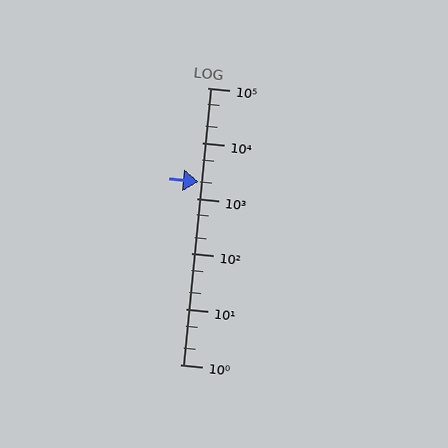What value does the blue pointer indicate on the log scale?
The pointer indicates approximately 2000.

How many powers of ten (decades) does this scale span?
The scale spans 5 decades, from 1 to 100000.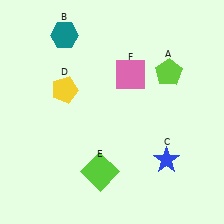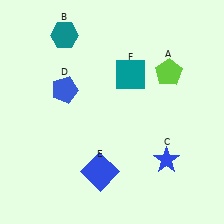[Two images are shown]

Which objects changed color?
D changed from yellow to blue. E changed from lime to blue. F changed from pink to teal.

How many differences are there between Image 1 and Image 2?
There are 3 differences between the two images.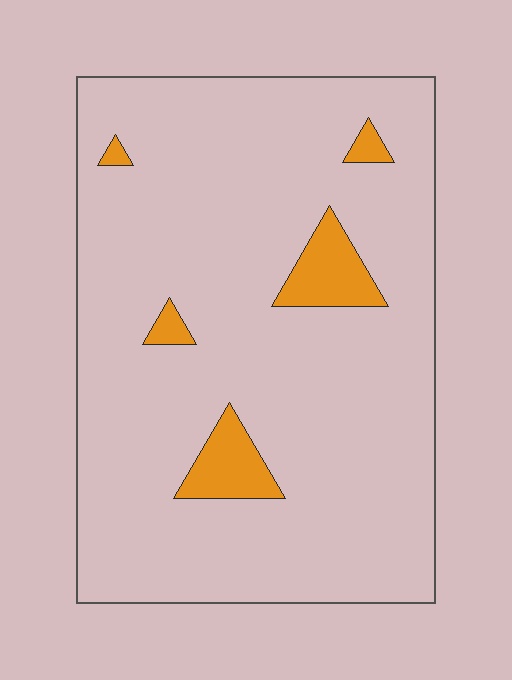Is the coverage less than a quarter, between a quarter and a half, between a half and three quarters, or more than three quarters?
Less than a quarter.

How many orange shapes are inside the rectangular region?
5.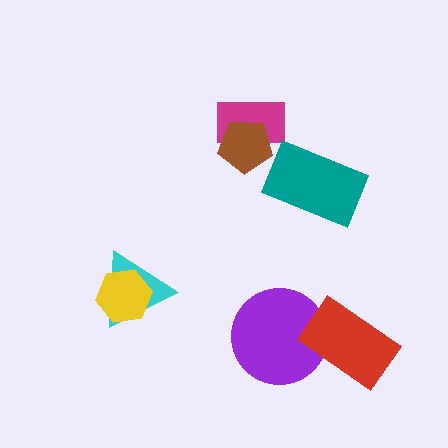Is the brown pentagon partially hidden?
No, no other shape covers it.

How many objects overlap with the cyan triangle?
1 object overlaps with the cyan triangle.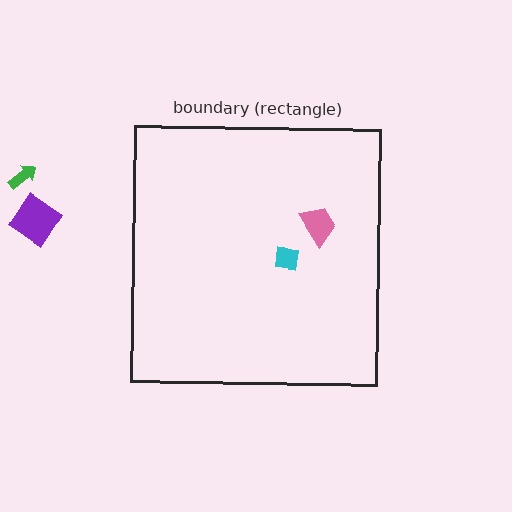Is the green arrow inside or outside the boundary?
Outside.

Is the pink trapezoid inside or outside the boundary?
Inside.